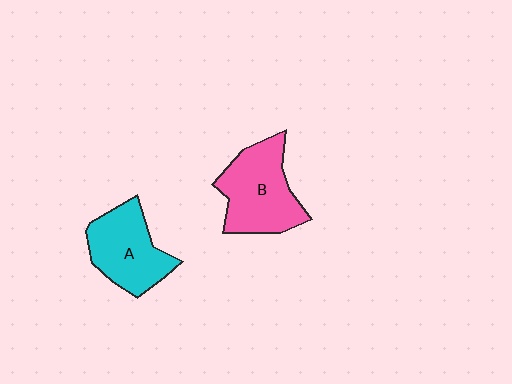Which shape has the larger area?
Shape B (pink).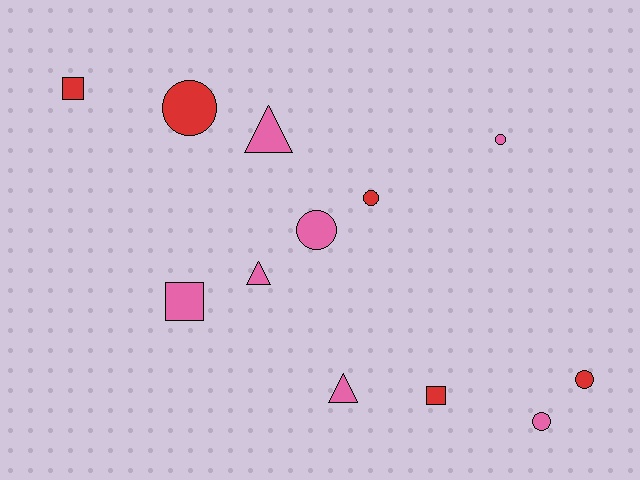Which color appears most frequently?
Pink, with 7 objects.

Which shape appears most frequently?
Circle, with 6 objects.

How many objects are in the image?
There are 12 objects.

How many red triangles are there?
There are no red triangles.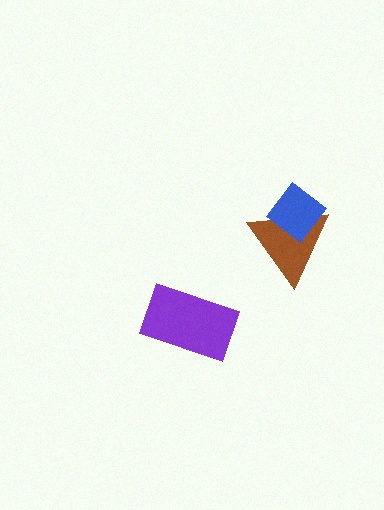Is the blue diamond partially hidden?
No, no other shape covers it.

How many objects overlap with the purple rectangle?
0 objects overlap with the purple rectangle.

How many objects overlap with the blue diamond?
1 object overlaps with the blue diamond.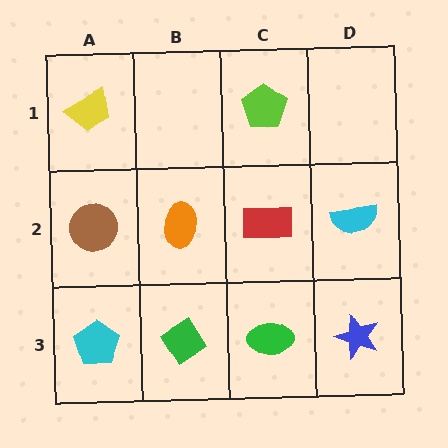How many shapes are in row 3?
4 shapes.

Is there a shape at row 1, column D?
No, that cell is empty.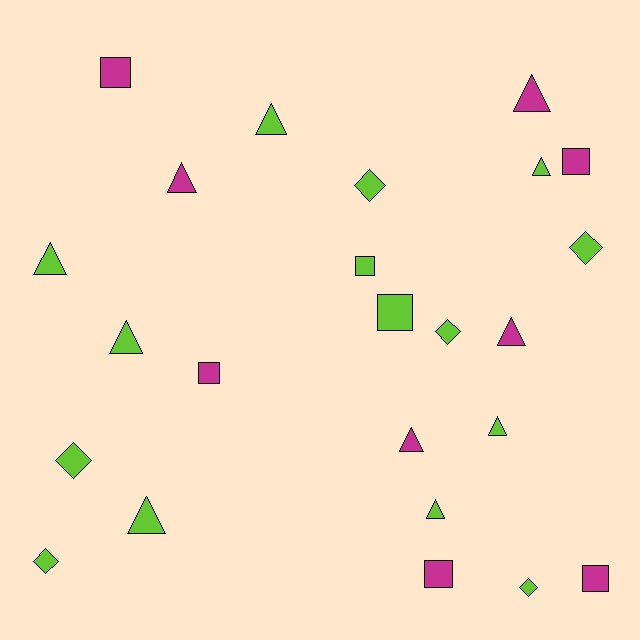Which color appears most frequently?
Lime, with 15 objects.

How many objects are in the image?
There are 24 objects.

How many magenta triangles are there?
There are 4 magenta triangles.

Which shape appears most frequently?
Triangle, with 11 objects.